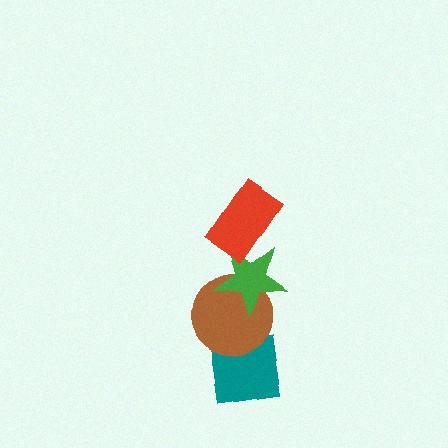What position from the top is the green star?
The green star is 2nd from the top.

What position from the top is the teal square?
The teal square is 4th from the top.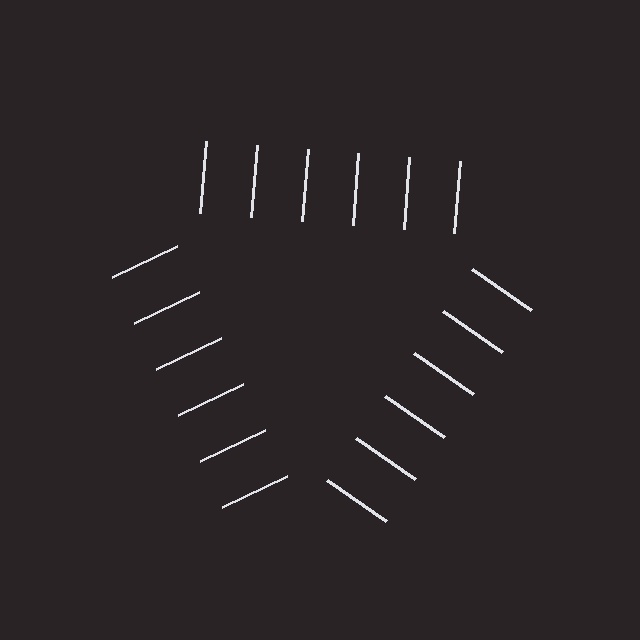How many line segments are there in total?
18 — 6 along each of the 3 edges.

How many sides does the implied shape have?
3 sides — the line-ends trace a triangle.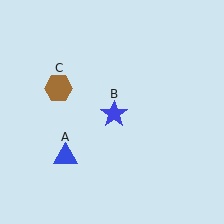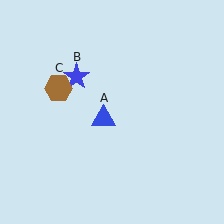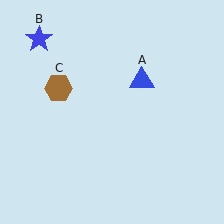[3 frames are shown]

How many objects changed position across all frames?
2 objects changed position: blue triangle (object A), blue star (object B).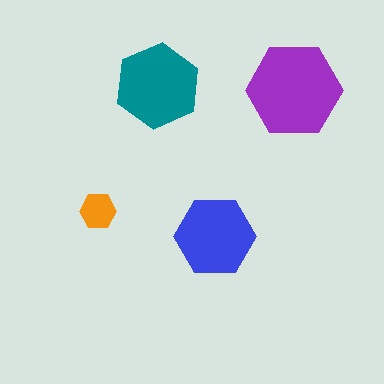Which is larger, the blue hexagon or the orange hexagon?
The blue one.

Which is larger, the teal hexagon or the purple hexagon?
The purple one.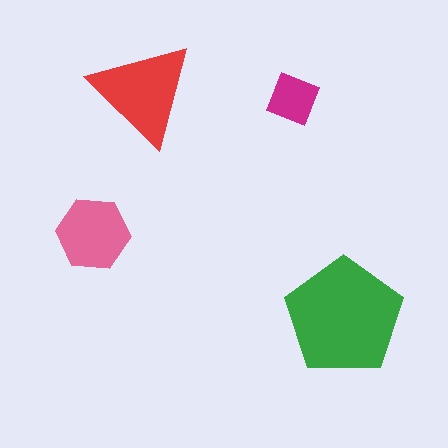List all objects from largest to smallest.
The green pentagon, the red triangle, the pink hexagon, the magenta square.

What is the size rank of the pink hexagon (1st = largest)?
3rd.